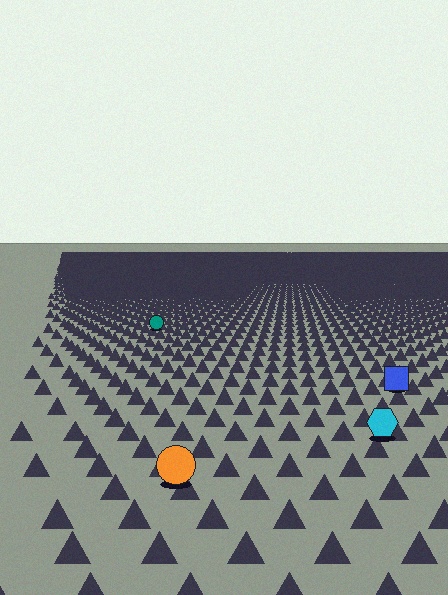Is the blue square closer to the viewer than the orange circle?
No. The orange circle is closer — you can tell from the texture gradient: the ground texture is coarser near it.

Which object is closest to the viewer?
The orange circle is closest. The texture marks near it are larger and more spread out.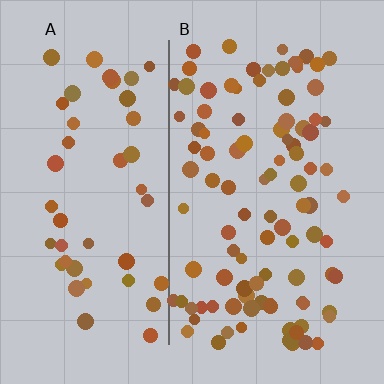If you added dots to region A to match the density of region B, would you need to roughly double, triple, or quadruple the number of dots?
Approximately double.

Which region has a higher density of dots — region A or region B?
B (the right).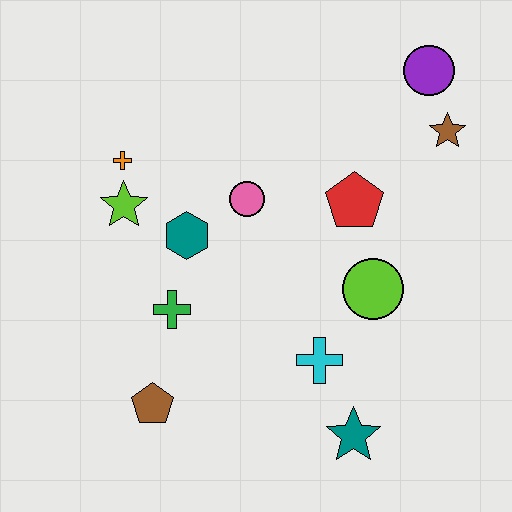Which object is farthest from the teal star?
The purple circle is farthest from the teal star.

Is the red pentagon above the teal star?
Yes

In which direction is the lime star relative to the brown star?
The lime star is to the left of the brown star.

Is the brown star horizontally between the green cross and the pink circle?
No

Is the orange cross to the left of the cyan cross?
Yes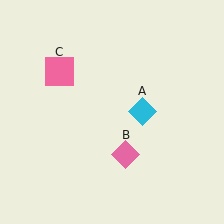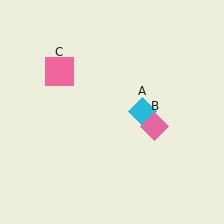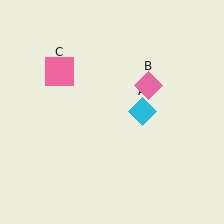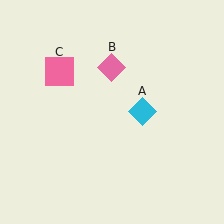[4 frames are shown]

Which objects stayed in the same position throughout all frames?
Cyan diamond (object A) and pink square (object C) remained stationary.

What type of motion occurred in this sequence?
The pink diamond (object B) rotated counterclockwise around the center of the scene.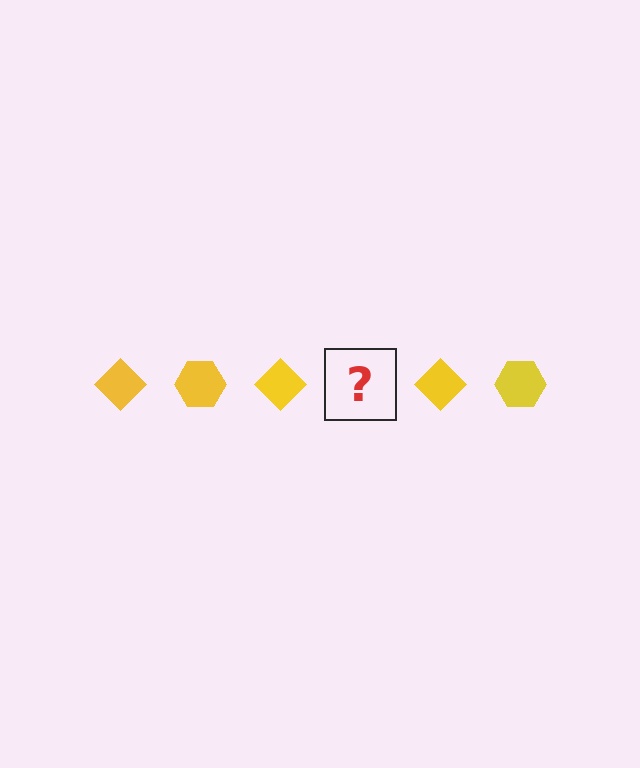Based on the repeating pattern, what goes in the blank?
The blank should be a yellow hexagon.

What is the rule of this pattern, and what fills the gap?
The rule is that the pattern cycles through diamond, hexagon shapes in yellow. The gap should be filled with a yellow hexagon.